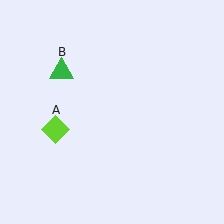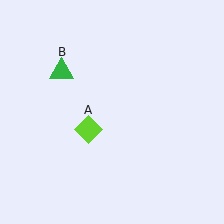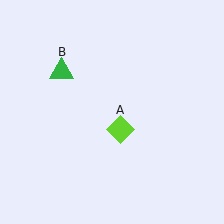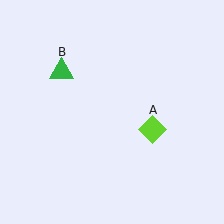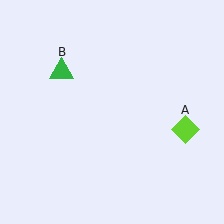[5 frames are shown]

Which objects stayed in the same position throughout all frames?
Green triangle (object B) remained stationary.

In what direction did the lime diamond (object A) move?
The lime diamond (object A) moved right.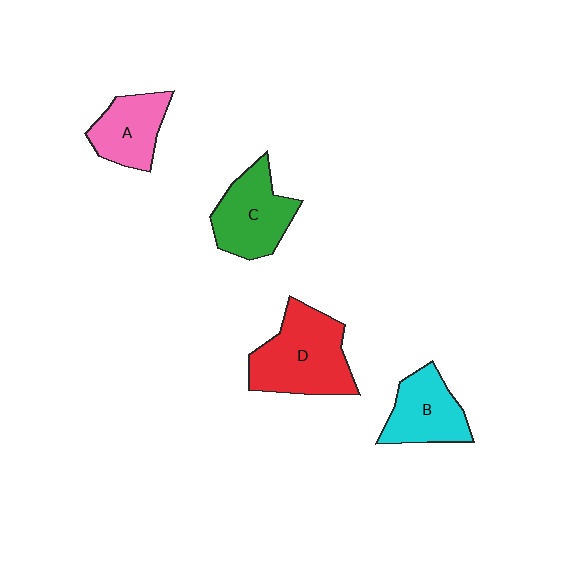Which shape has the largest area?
Shape D (red).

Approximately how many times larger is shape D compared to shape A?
Approximately 1.6 times.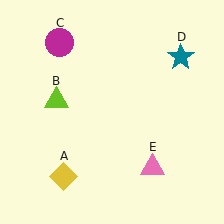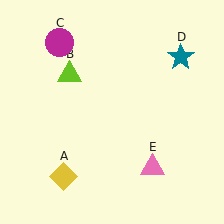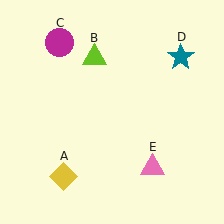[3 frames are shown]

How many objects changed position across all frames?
1 object changed position: lime triangle (object B).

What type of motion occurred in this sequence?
The lime triangle (object B) rotated clockwise around the center of the scene.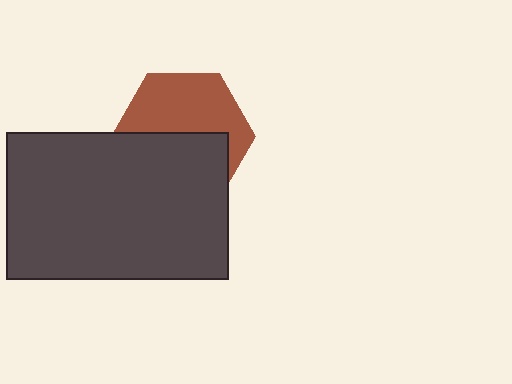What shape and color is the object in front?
The object in front is a dark gray rectangle.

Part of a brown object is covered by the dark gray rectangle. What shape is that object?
It is a hexagon.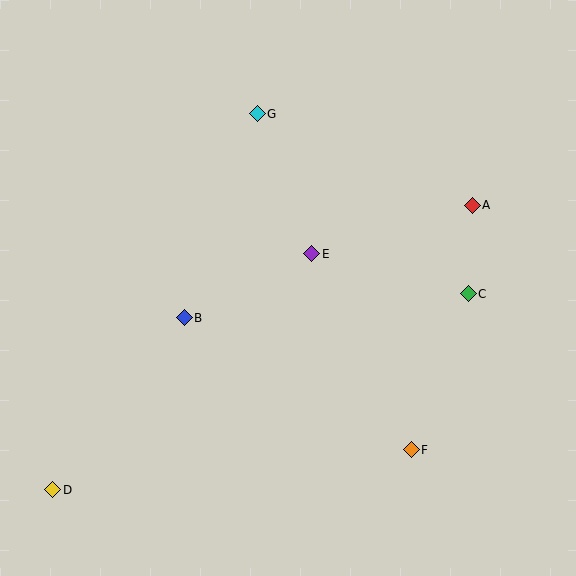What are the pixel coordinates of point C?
Point C is at (468, 294).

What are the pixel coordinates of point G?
Point G is at (257, 114).